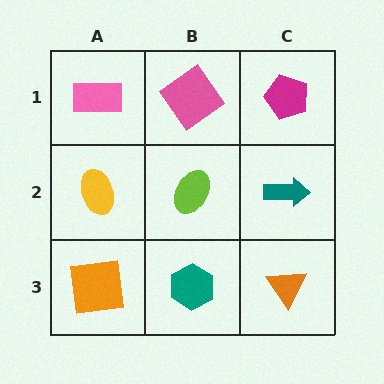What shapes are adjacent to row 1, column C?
A teal arrow (row 2, column C), a pink diamond (row 1, column B).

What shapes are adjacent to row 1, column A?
A yellow ellipse (row 2, column A), a pink diamond (row 1, column B).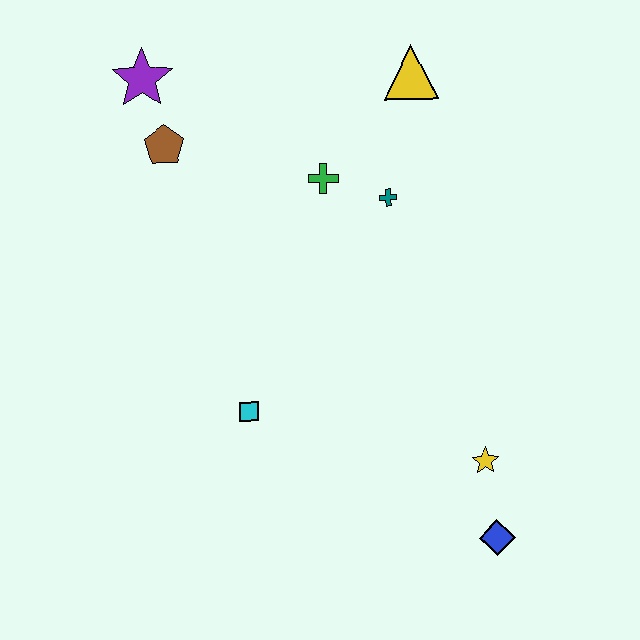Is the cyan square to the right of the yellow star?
No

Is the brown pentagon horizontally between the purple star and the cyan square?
Yes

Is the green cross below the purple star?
Yes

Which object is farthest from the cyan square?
The yellow triangle is farthest from the cyan square.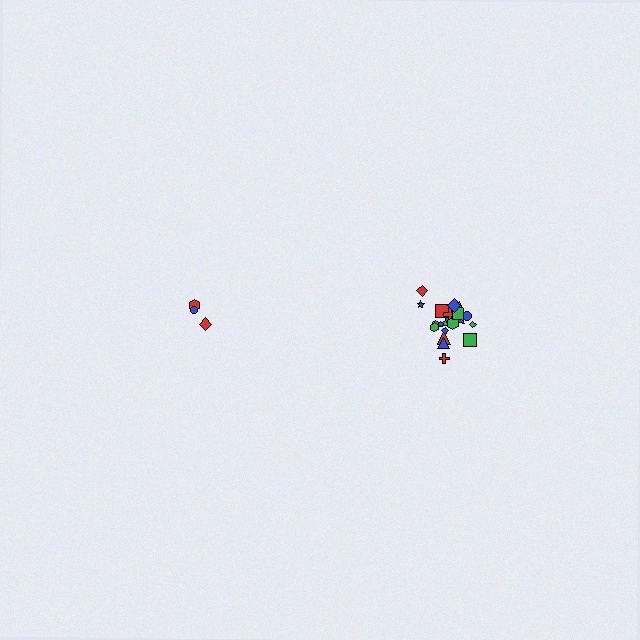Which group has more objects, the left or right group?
The right group.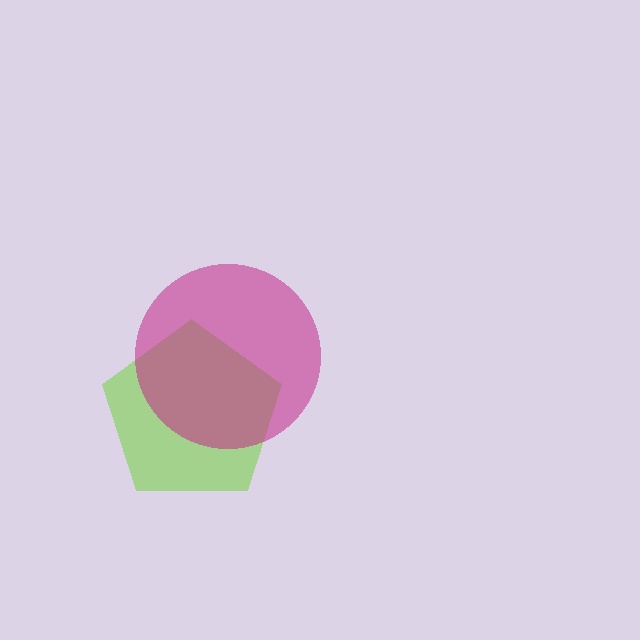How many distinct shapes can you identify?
There are 2 distinct shapes: a lime pentagon, a magenta circle.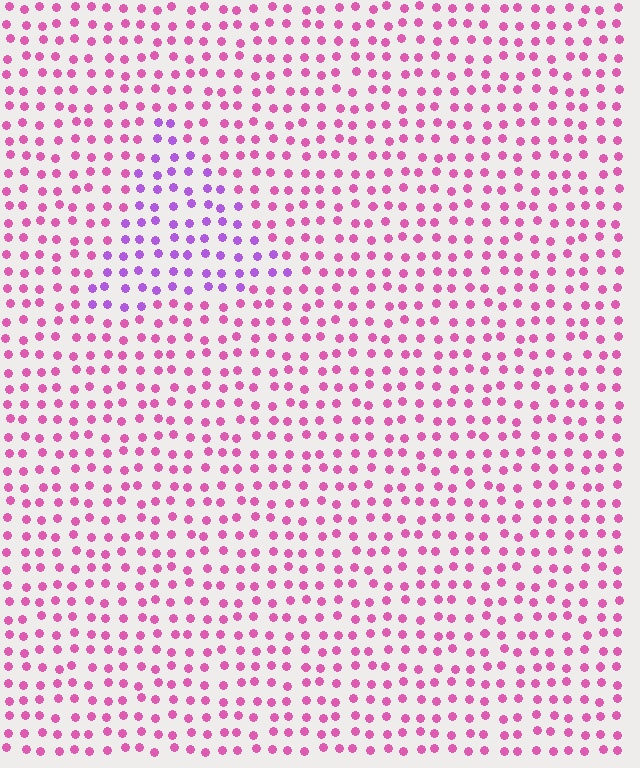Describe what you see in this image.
The image is filled with small pink elements in a uniform arrangement. A triangle-shaped region is visible where the elements are tinted to a slightly different hue, forming a subtle color boundary.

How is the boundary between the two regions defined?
The boundary is defined purely by a slight shift in hue (about 41 degrees). Spacing, size, and orientation are identical on both sides.